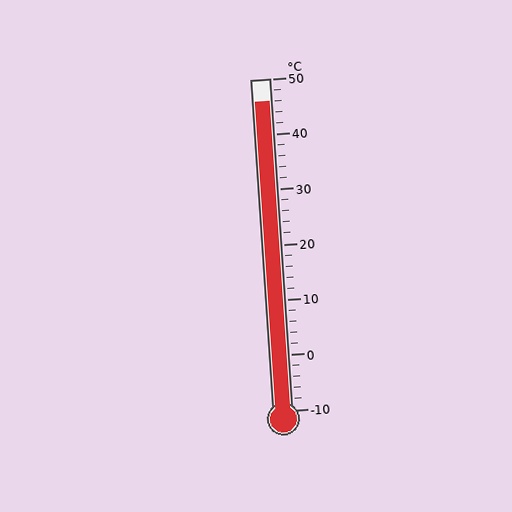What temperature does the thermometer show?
The thermometer shows approximately 46°C.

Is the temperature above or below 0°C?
The temperature is above 0°C.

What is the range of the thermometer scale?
The thermometer scale ranges from -10°C to 50°C.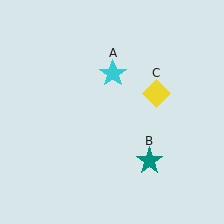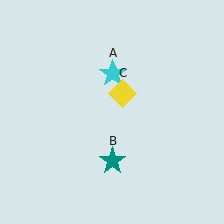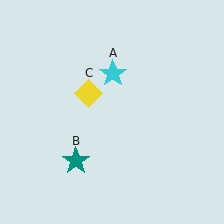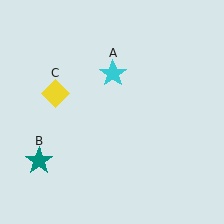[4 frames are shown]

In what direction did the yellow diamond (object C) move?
The yellow diamond (object C) moved left.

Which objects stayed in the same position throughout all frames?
Cyan star (object A) remained stationary.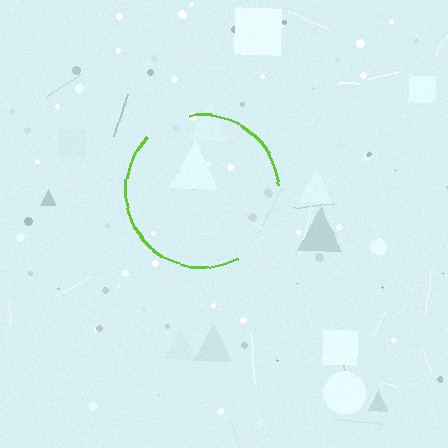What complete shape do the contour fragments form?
The contour fragments form a circle.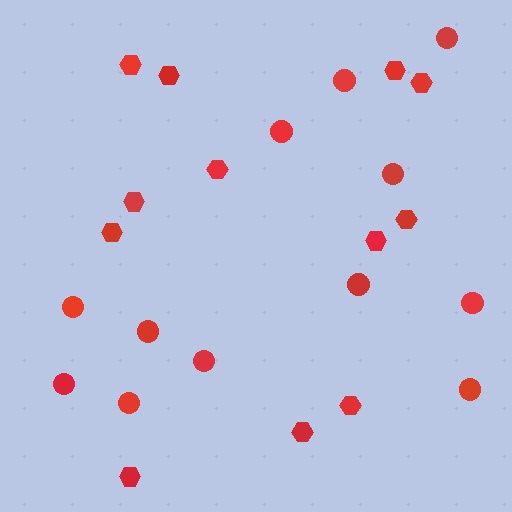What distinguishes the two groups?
There are 2 groups: one group of circles (12) and one group of hexagons (12).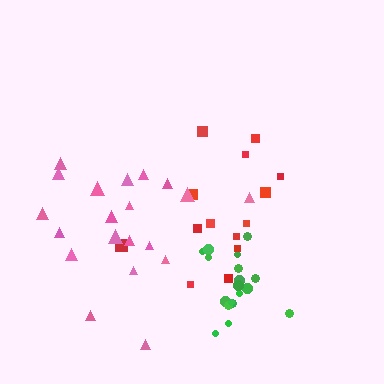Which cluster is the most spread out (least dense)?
Pink.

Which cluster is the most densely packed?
Green.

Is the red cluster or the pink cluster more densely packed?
Red.